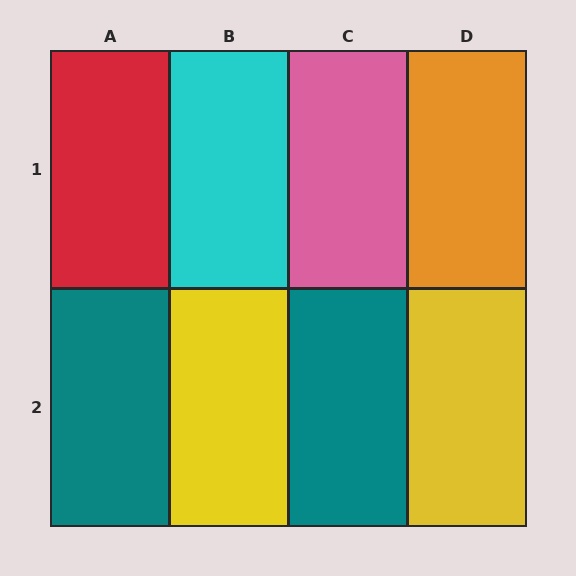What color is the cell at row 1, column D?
Orange.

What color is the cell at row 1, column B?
Cyan.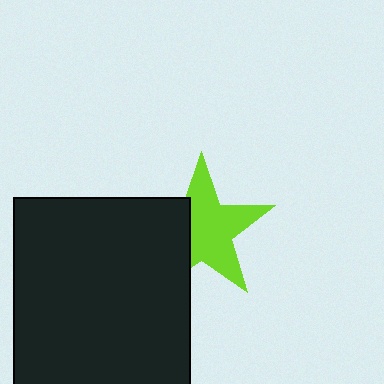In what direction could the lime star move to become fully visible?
The lime star could move right. That would shift it out from behind the black rectangle entirely.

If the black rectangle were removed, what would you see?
You would see the complete lime star.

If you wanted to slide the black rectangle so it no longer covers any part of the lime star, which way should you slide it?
Slide it left — that is the most direct way to separate the two shapes.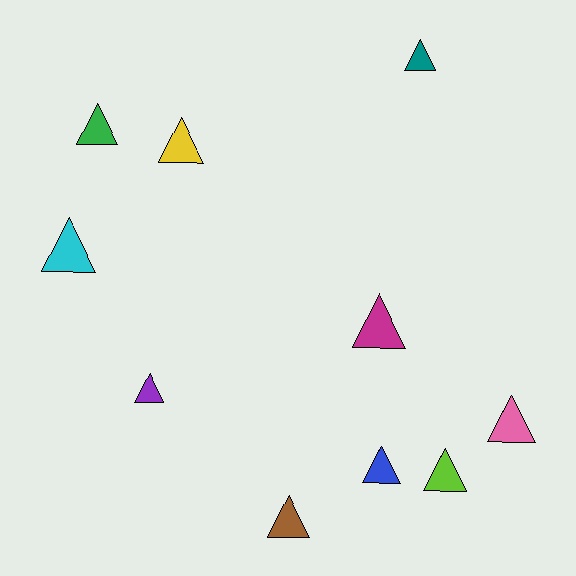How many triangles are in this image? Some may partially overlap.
There are 10 triangles.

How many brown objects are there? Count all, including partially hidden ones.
There is 1 brown object.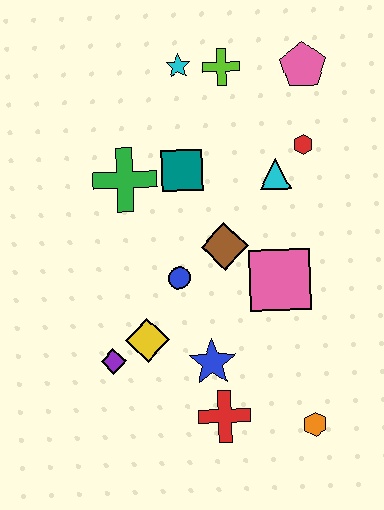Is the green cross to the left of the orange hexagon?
Yes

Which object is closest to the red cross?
The blue star is closest to the red cross.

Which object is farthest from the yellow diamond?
The pink pentagon is farthest from the yellow diamond.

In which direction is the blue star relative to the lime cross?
The blue star is below the lime cross.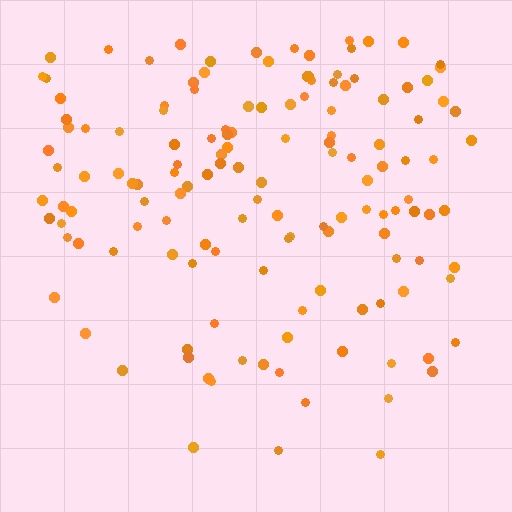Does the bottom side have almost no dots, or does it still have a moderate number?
Still a moderate number, just noticeably fewer than the top.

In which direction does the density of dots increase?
From bottom to top, with the top side densest.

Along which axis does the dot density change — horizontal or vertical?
Vertical.